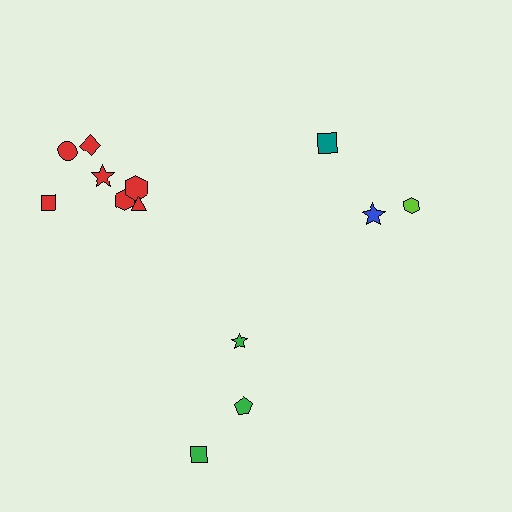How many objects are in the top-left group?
There are 7 objects.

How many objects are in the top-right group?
There are 3 objects.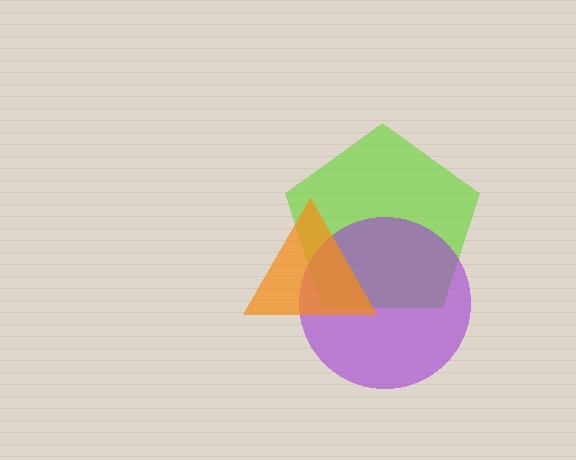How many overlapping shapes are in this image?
There are 3 overlapping shapes in the image.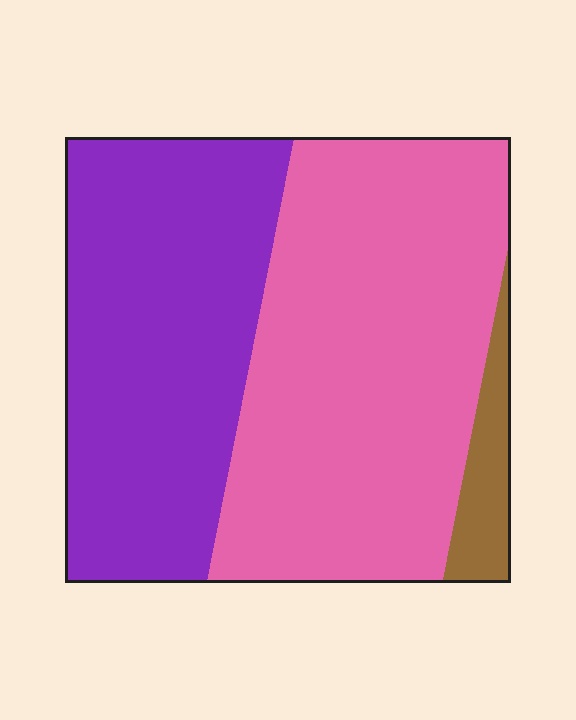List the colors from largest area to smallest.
From largest to smallest: pink, purple, brown.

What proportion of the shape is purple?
Purple covers 42% of the shape.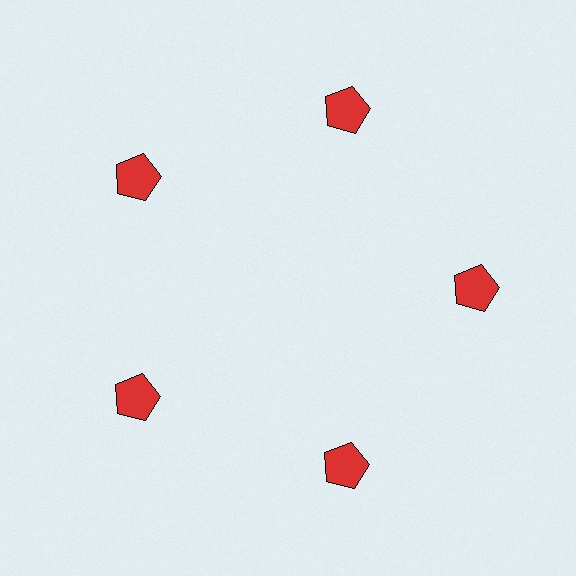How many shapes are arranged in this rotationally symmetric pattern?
There are 5 shapes, arranged in 5 groups of 1.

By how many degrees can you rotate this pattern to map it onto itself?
The pattern maps onto itself every 72 degrees of rotation.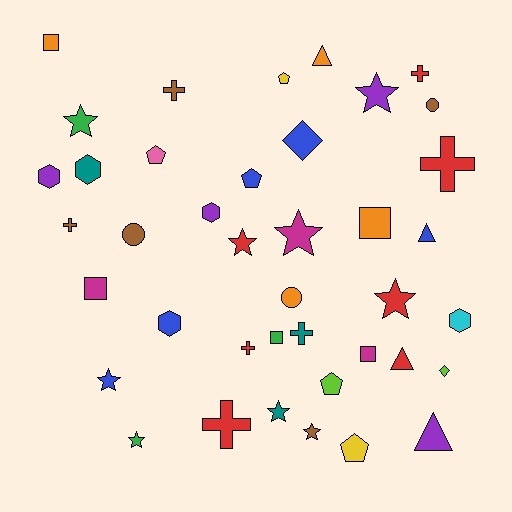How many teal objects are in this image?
There are 3 teal objects.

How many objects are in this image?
There are 40 objects.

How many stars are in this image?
There are 9 stars.